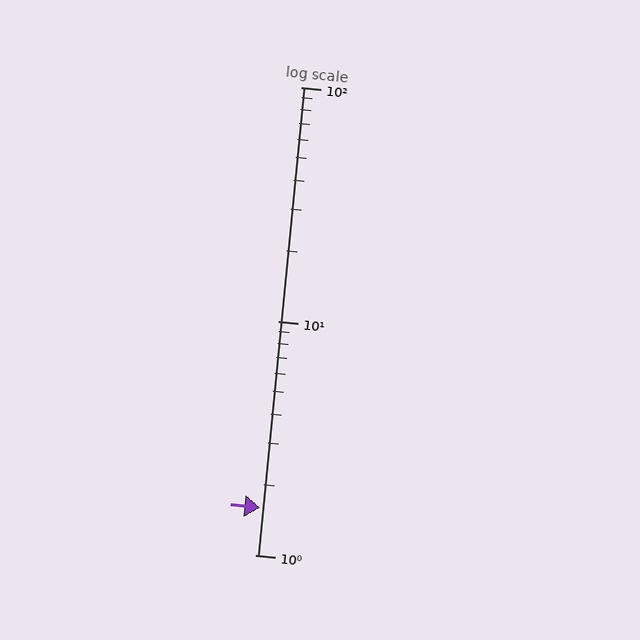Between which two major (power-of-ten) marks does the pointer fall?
The pointer is between 1 and 10.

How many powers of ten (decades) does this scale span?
The scale spans 2 decades, from 1 to 100.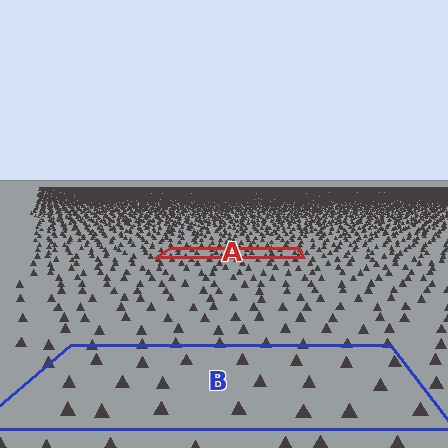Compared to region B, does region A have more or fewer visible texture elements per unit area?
Region A has more texture elements per unit area — they are packed more densely because it is farther away.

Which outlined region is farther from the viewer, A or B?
Region A is farther from the viewer — the texture elements inside it appear smaller and more densely packed.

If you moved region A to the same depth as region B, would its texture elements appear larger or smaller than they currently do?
They would appear larger. At a closer depth, the same texture elements are projected at a bigger on-screen size.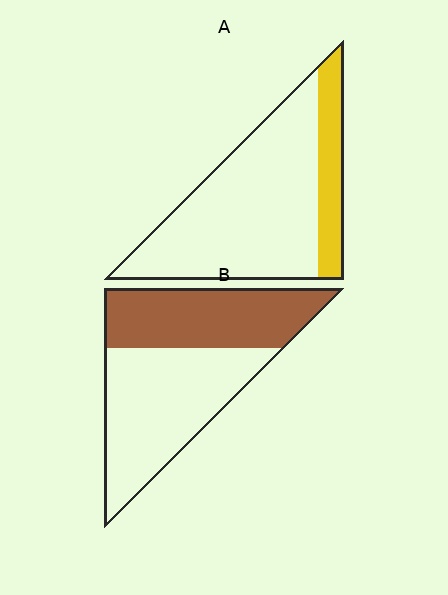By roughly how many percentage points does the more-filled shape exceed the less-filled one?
By roughly 25 percentage points (B over A).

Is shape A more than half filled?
No.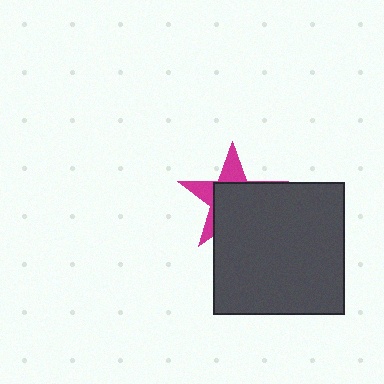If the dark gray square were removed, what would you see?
You would see the complete magenta star.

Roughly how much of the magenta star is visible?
A small part of it is visible (roughly 35%).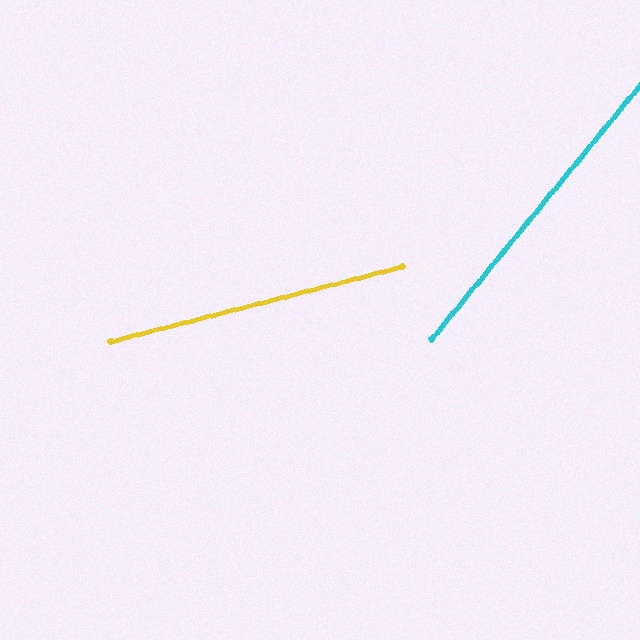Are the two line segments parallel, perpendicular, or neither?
Neither parallel nor perpendicular — they differ by about 36°.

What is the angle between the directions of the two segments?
Approximately 36 degrees.